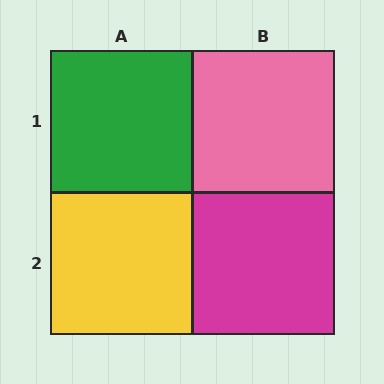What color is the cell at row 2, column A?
Yellow.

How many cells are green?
1 cell is green.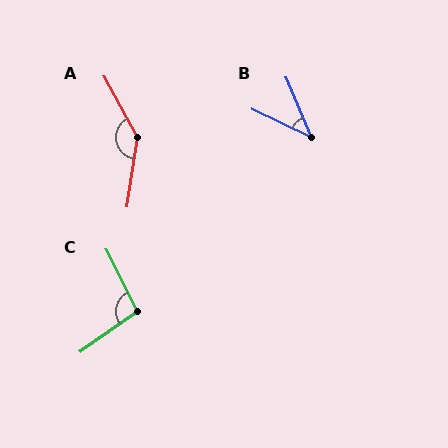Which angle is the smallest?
B, at approximately 42 degrees.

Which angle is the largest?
A, at approximately 142 degrees.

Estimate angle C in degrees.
Approximately 98 degrees.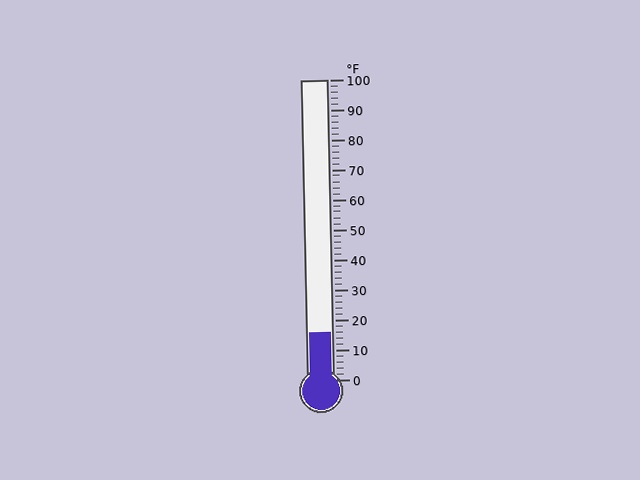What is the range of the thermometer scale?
The thermometer scale ranges from 0°F to 100°F.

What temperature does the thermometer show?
The thermometer shows approximately 16°F.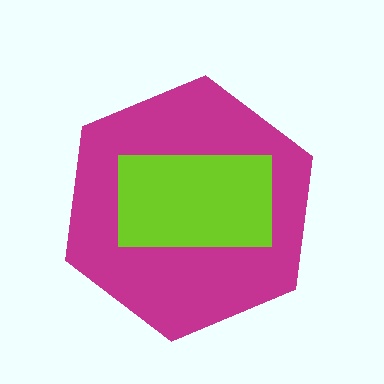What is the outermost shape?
The magenta hexagon.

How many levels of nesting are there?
2.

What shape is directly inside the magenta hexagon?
The lime rectangle.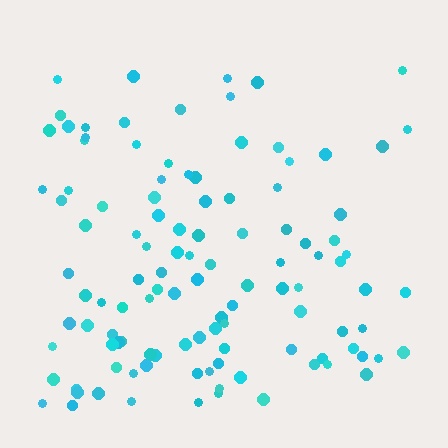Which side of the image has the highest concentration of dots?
The bottom.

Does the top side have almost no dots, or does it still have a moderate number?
Still a moderate number, just noticeably fewer than the bottom.